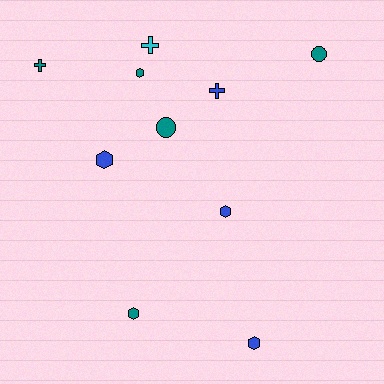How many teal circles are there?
There are 2 teal circles.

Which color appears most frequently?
Teal, with 5 objects.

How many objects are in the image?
There are 10 objects.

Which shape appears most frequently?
Hexagon, with 5 objects.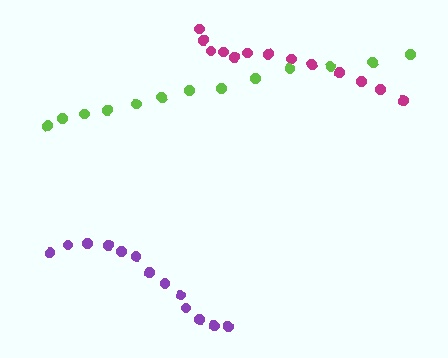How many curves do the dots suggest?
There are 3 distinct paths.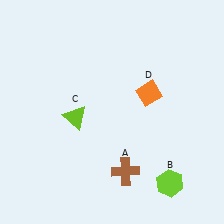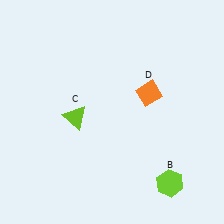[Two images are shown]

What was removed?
The brown cross (A) was removed in Image 2.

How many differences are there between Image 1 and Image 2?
There is 1 difference between the two images.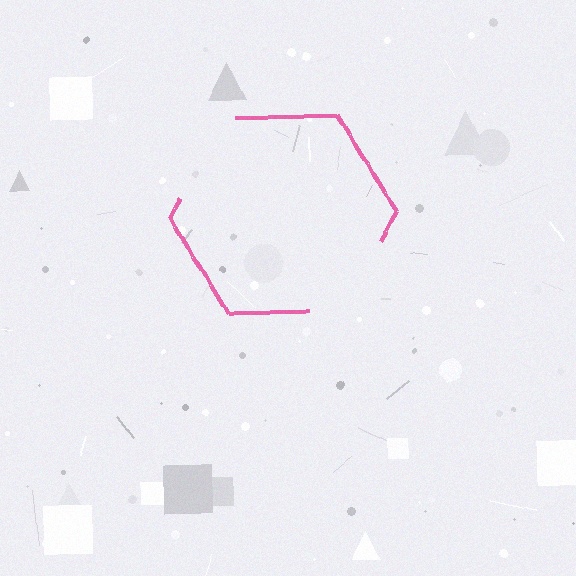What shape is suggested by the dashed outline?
The dashed outline suggests a hexagon.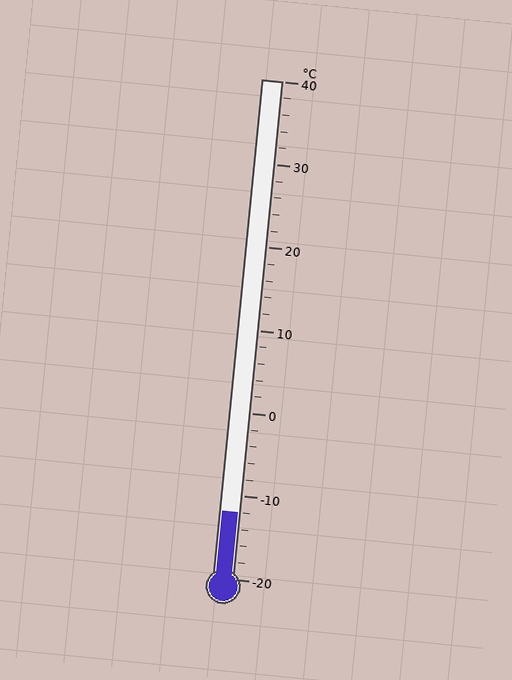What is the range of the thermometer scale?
The thermometer scale ranges from -20°C to 40°C.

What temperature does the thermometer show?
The thermometer shows approximately -12°C.